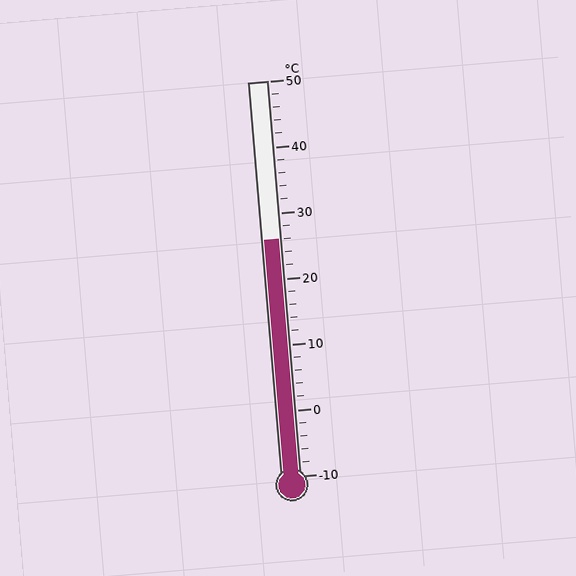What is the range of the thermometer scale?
The thermometer scale ranges from -10°C to 50°C.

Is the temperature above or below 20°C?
The temperature is above 20°C.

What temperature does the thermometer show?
The thermometer shows approximately 26°C.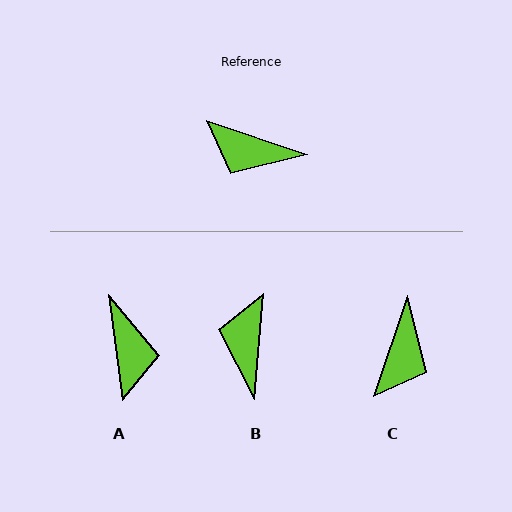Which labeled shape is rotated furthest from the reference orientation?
A, about 116 degrees away.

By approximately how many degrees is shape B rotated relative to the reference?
Approximately 77 degrees clockwise.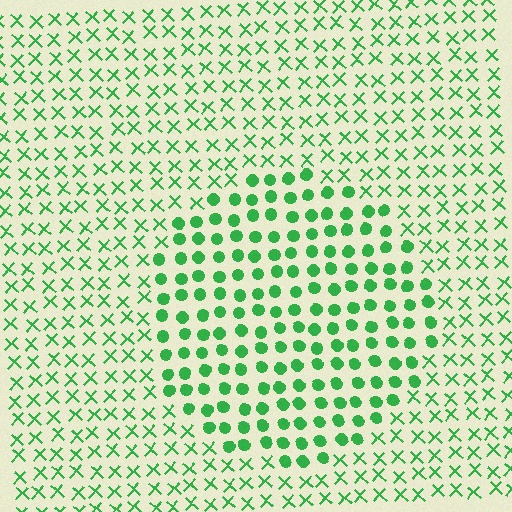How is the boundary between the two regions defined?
The boundary is defined by a change in element shape: circles inside vs. X marks outside. All elements share the same color and spacing.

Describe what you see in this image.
The image is filled with small green elements arranged in a uniform grid. A circle-shaped region contains circles, while the surrounding area contains X marks. The boundary is defined purely by the change in element shape.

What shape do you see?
I see a circle.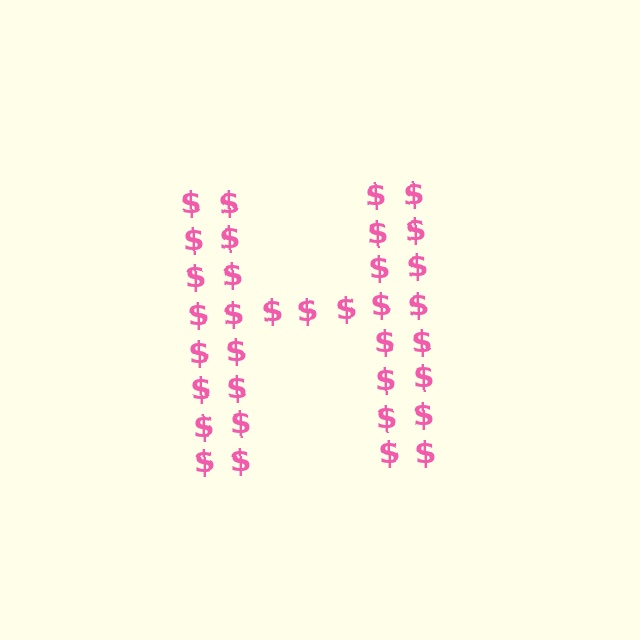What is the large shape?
The large shape is the letter H.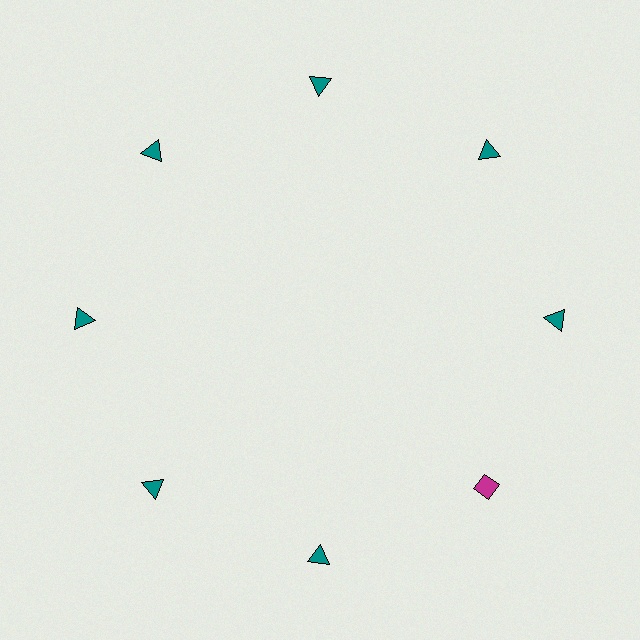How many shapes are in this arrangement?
There are 8 shapes arranged in a ring pattern.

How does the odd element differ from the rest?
It differs in both color (magenta instead of teal) and shape (diamond instead of triangle).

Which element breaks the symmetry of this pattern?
The magenta diamond at roughly the 4 o'clock position breaks the symmetry. All other shapes are teal triangles.